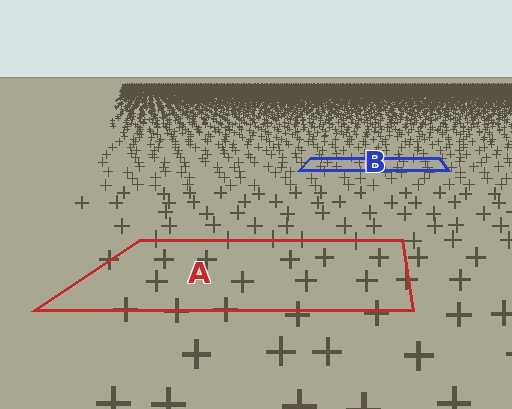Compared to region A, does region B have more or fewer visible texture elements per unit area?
Region B has more texture elements per unit area — they are packed more densely because it is farther away.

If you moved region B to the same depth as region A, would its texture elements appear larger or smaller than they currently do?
They would appear larger. At a closer depth, the same texture elements are projected at a bigger on-screen size.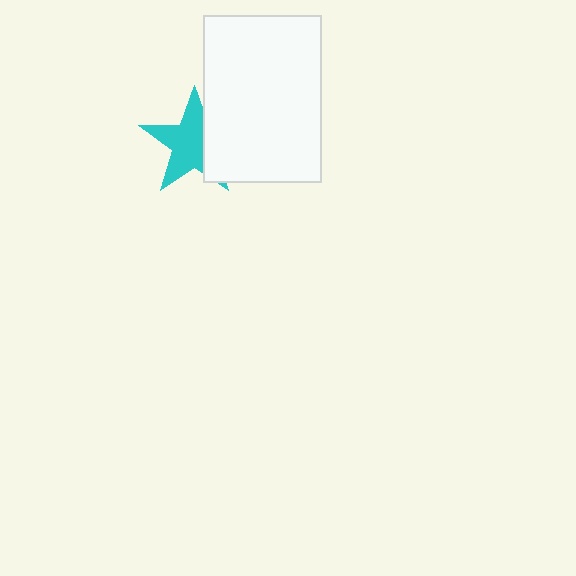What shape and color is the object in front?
The object in front is a white rectangle.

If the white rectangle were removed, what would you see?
You would see the complete cyan star.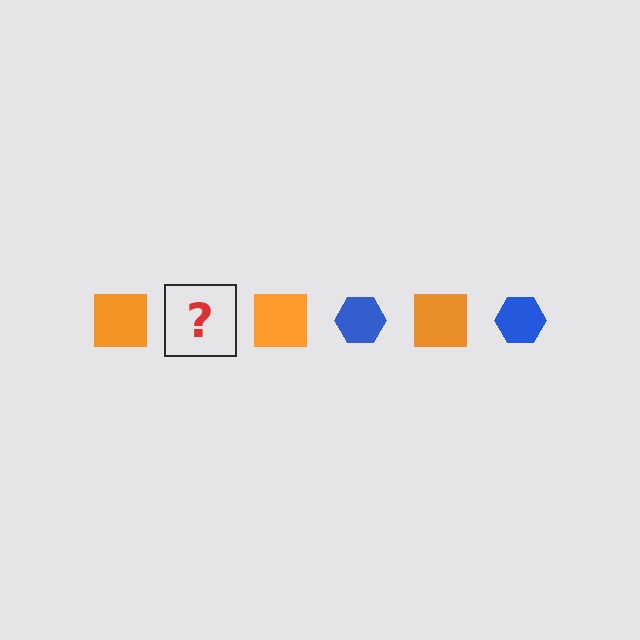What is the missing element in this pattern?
The missing element is a blue hexagon.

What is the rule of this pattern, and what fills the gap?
The rule is that the pattern alternates between orange square and blue hexagon. The gap should be filled with a blue hexagon.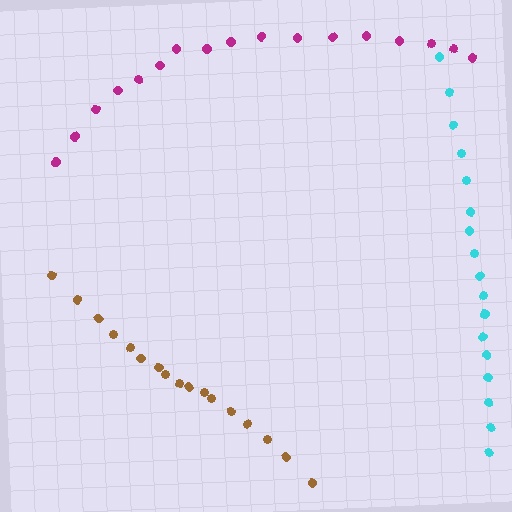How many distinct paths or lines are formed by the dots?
There are 3 distinct paths.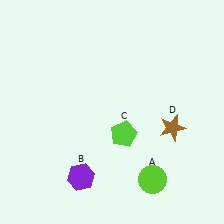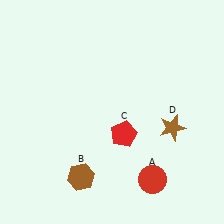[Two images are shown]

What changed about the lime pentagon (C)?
In Image 1, C is lime. In Image 2, it changed to red.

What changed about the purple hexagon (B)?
In Image 1, B is purple. In Image 2, it changed to brown.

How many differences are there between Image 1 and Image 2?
There are 3 differences between the two images.